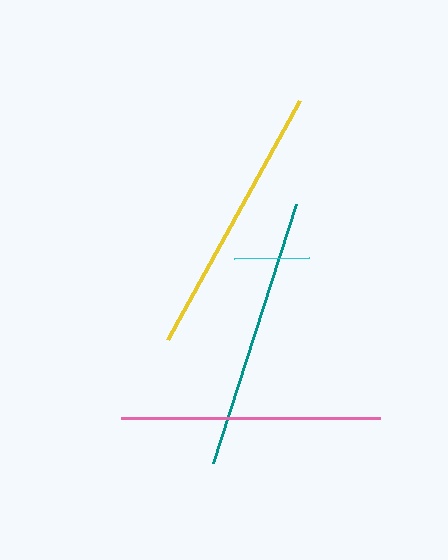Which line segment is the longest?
The yellow line is the longest at approximately 273 pixels.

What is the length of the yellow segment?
The yellow segment is approximately 273 pixels long.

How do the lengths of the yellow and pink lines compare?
The yellow and pink lines are approximately the same length.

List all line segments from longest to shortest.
From longest to shortest: yellow, teal, pink, cyan.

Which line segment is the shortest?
The cyan line is the shortest at approximately 75 pixels.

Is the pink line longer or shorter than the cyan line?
The pink line is longer than the cyan line.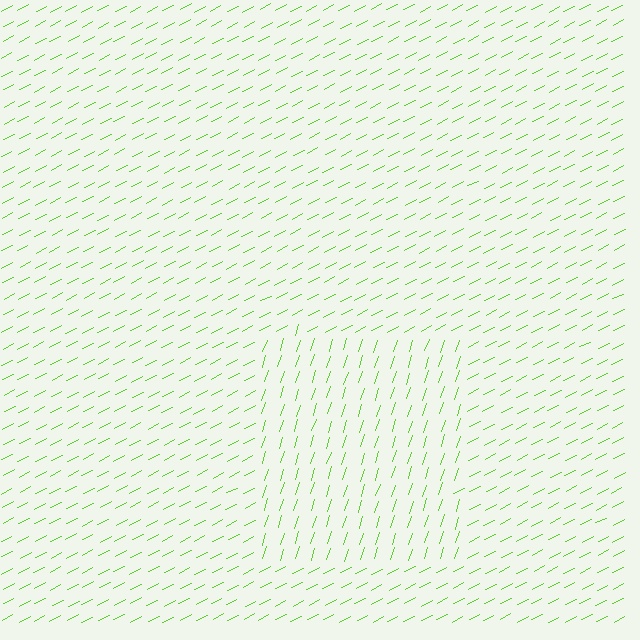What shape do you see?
I see a rectangle.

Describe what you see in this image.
The image is filled with small lime line segments. A rectangle region in the image has lines oriented differently from the surrounding lines, creating a visible texture boundary.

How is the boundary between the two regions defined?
The boundary is defined purely by a change in line orientation (approximately 45 degrees difference). All lines are the same color and thickness.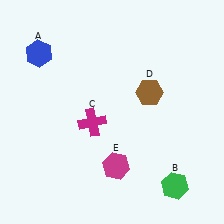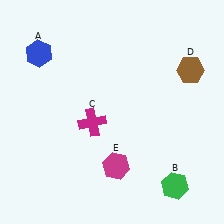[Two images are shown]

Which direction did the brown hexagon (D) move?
The brown hexagon (D) moved right.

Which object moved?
The brown hexagon (D) moved right.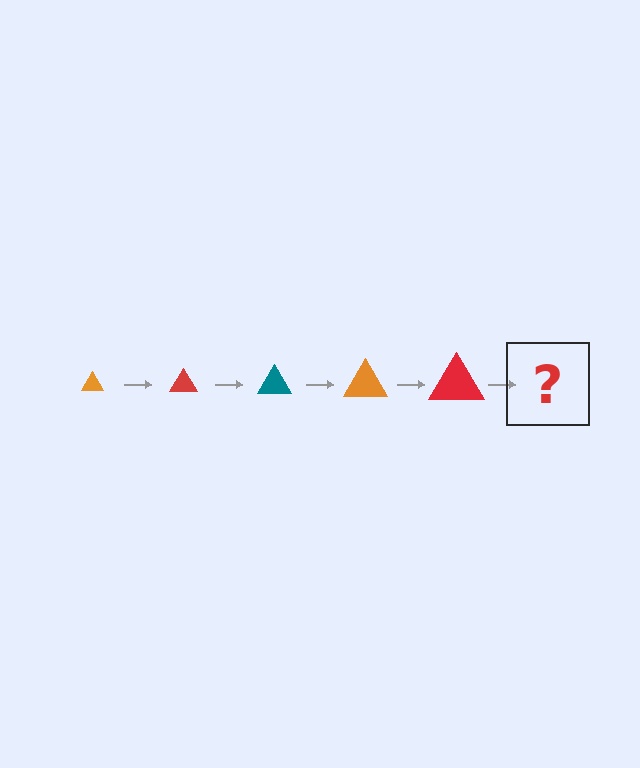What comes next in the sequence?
The next element should be a teal triangle, larger than the previous one.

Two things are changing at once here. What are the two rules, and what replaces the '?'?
The two rules are that the triangle grows larger each step and the color cycles through orange, red, and teal. The '?' should be a teal triangle, larger than the previous one.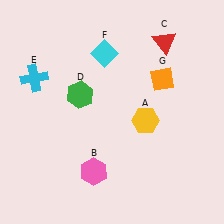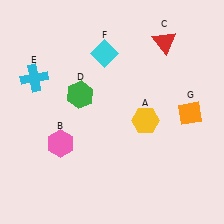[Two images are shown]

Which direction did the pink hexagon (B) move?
The pink hexagon (B) moved left.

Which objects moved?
The objects that moved are: the pink hexagon (B), the orange diamond (G).